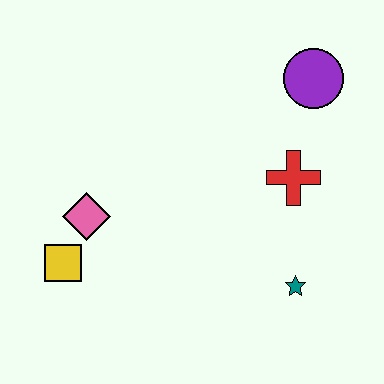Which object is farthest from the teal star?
The yellow square is farthest from the teal star.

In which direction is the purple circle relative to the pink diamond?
The purple circle is to the right of the pink diamond.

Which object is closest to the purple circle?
The red cross is closest to the purple circle.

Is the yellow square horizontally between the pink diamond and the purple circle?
No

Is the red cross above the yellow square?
Yes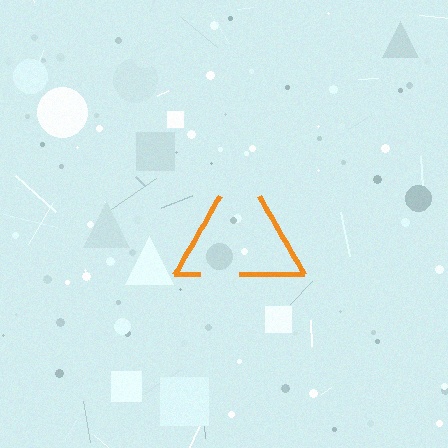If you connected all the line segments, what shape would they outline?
They would outline a triangle.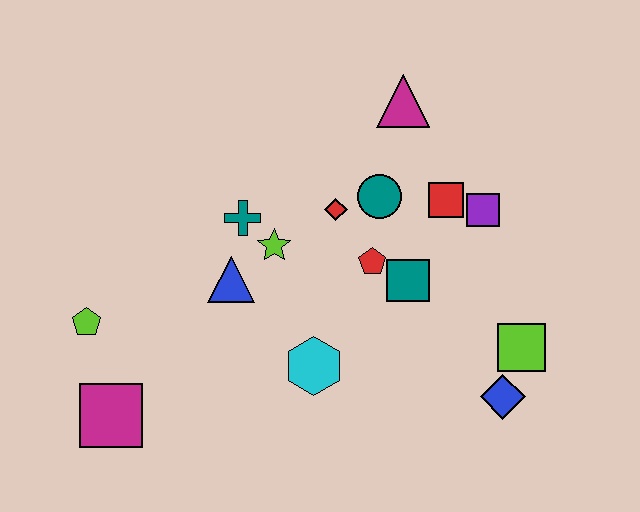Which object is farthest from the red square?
The magenta square is farthest from the red square.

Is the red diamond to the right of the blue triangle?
Yes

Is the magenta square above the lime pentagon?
No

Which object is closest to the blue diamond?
The lime square is closest to the blue diamond.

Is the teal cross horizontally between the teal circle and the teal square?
No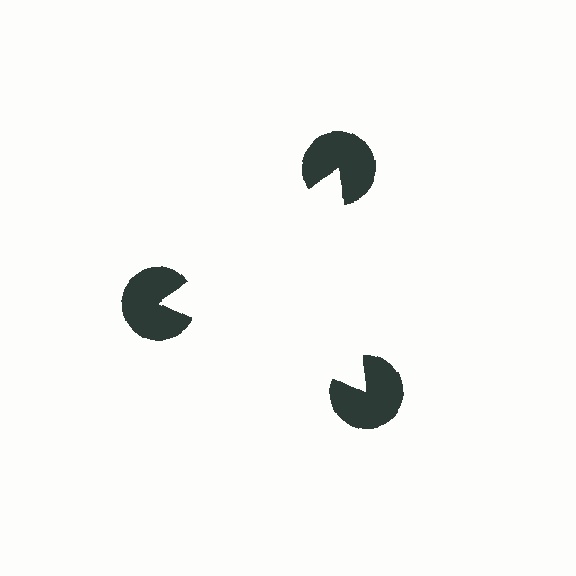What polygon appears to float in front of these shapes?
An illusory triangle — its edges are inferred from the aligned wedge cuts in the pac-man discs, not physically drawn.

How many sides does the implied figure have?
3 sides.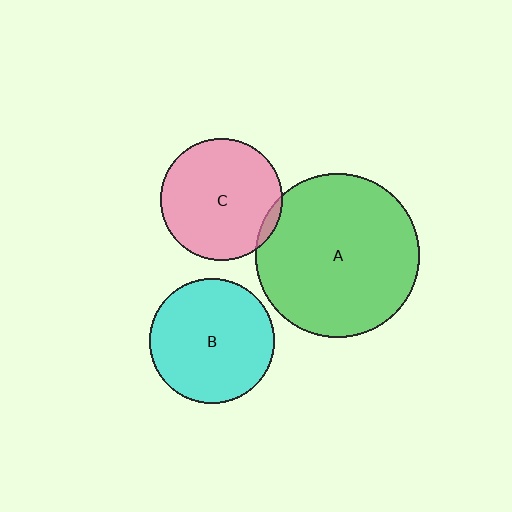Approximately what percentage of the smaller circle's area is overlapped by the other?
Approximately 5%.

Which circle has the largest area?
Circle A (green).